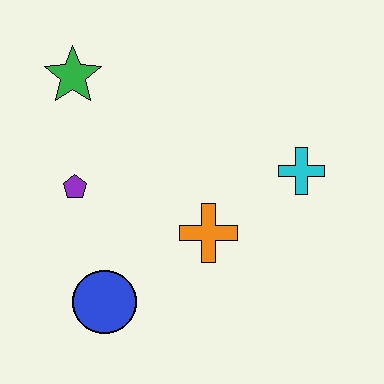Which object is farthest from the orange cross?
The green star is farthest from the orange cross.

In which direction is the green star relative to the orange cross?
The green star is above the orange cross.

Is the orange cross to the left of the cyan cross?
Yes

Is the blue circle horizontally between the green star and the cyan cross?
Yes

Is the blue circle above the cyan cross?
No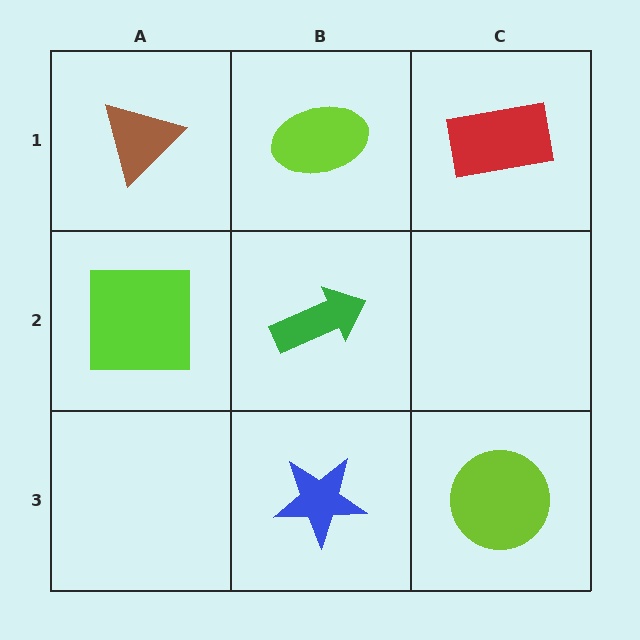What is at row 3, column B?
A blue star.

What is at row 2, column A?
A lime square.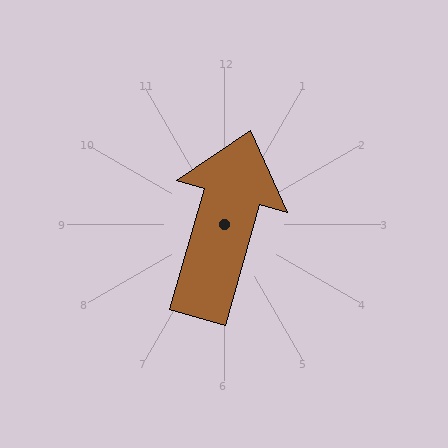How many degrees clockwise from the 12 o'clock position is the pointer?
Approximately 16 degrees.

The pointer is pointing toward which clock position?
Roughly 1 o'clock.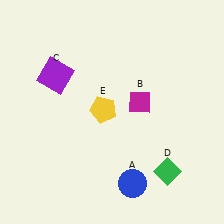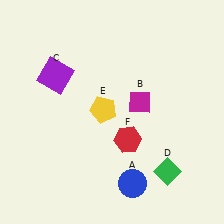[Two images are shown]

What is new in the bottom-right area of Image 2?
A red hexagon (F) was added in the bottom-right area of Image 2.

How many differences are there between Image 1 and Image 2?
There is 1 difference between the two images.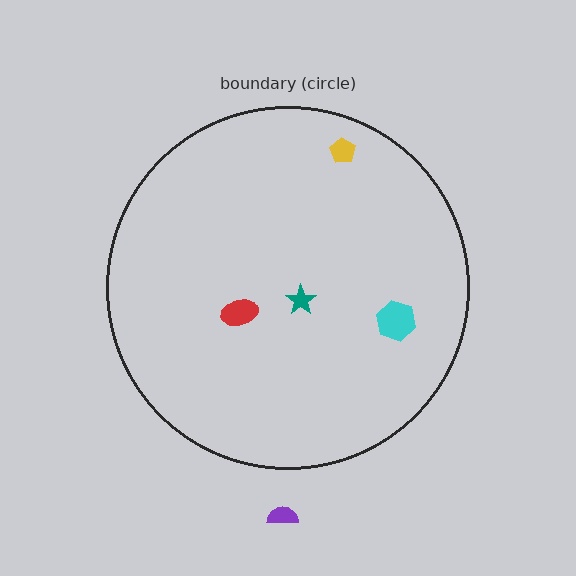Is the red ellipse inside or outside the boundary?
Inside.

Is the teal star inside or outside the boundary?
Inside.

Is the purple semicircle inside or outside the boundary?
Outside.